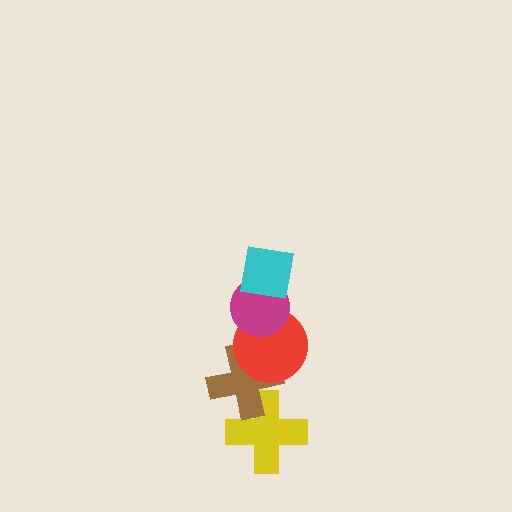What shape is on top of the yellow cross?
The brown cross is on top of the yellow cross.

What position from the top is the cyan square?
The cyan square is 1st from the top.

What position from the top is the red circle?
The red circle is 3rd from the top.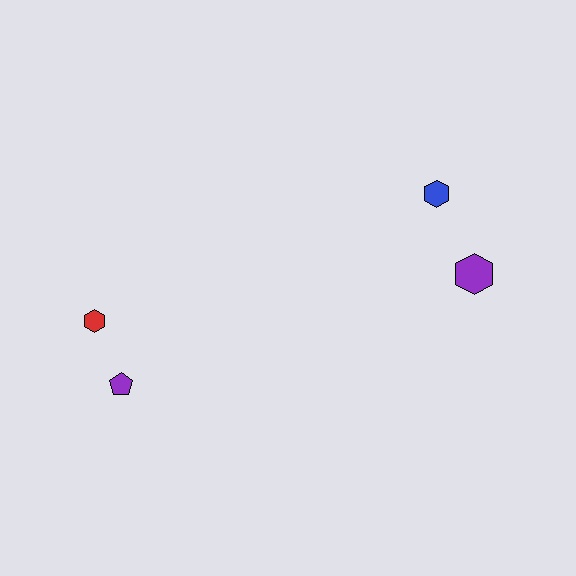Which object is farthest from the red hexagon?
The purple hexagon is farthest from the red hexagon.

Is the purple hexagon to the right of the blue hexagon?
Yes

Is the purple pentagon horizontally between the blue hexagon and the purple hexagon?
No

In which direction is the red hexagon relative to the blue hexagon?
The red hexagon is to the left of the blue hexagon.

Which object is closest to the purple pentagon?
The red hexagon is closest to the purple pentagon.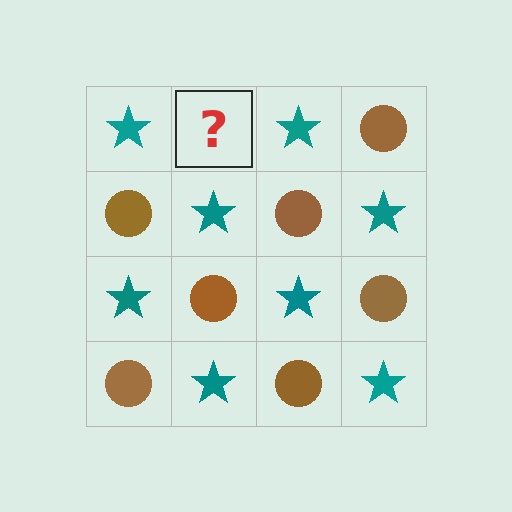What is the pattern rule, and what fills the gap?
The rule is that it alternates teal star and brown circle in a checkerboard pattern. The gap should be filled with a brown circle.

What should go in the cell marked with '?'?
The missing cell should contain a brown circle.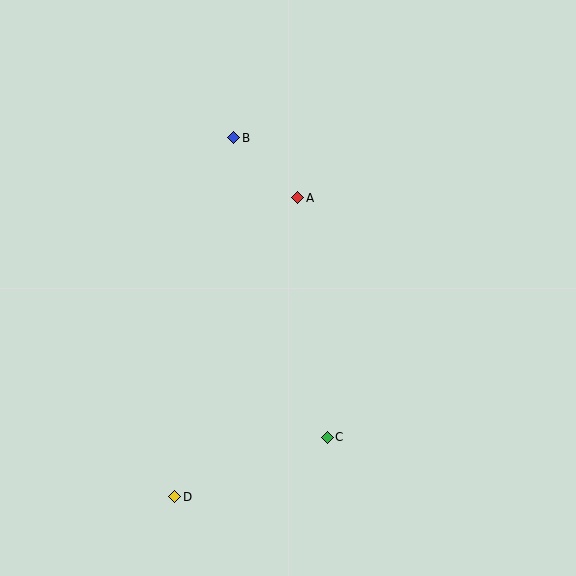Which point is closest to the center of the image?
Point A at (298, 198) is closest to the center.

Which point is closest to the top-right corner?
Point A is closest to the top-right corner.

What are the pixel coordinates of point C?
Point C is at (327, 437).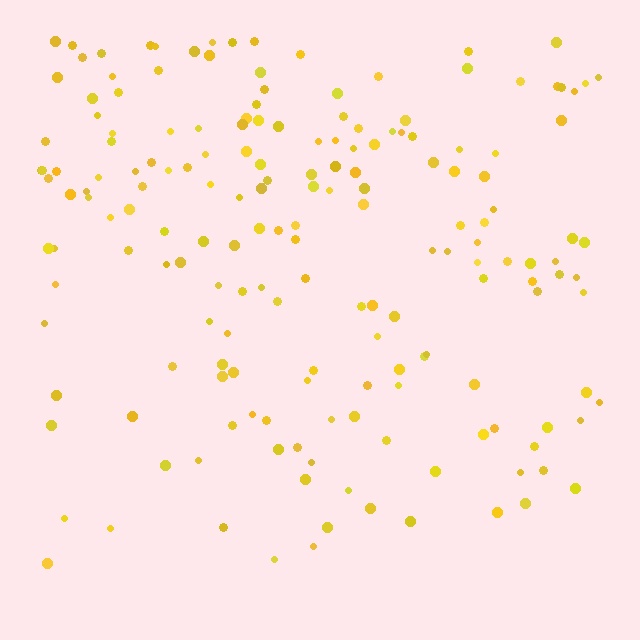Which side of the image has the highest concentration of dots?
The top.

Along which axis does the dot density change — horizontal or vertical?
Vertical.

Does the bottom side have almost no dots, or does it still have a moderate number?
Still a moderate number, just noticeably fewer than the top.